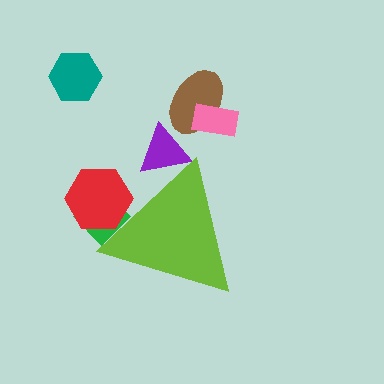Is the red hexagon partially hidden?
Yes, the red hexagon is partially hidden behind the lime triangle.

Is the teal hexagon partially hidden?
No, the teal hexagon is fully visible.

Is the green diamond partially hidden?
Yes, the green diamond is partially hidden behind the lime triangle.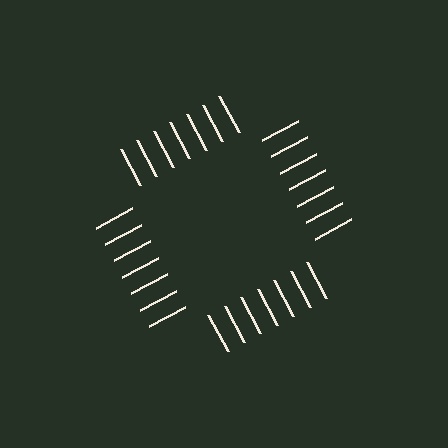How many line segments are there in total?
28 — 7 along each of the 4 edges.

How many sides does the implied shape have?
4 sides — the line-ends trace a square.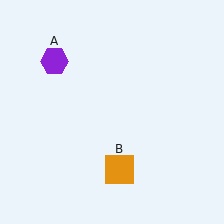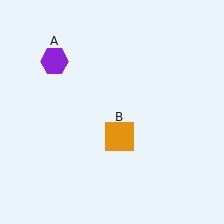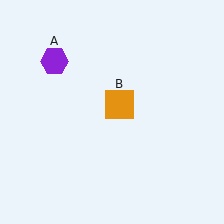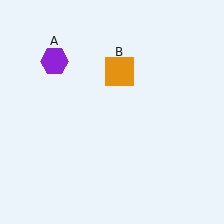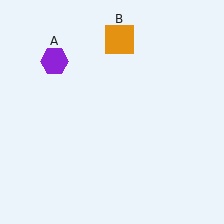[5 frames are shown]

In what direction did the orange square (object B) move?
The orange square (object B) moved up.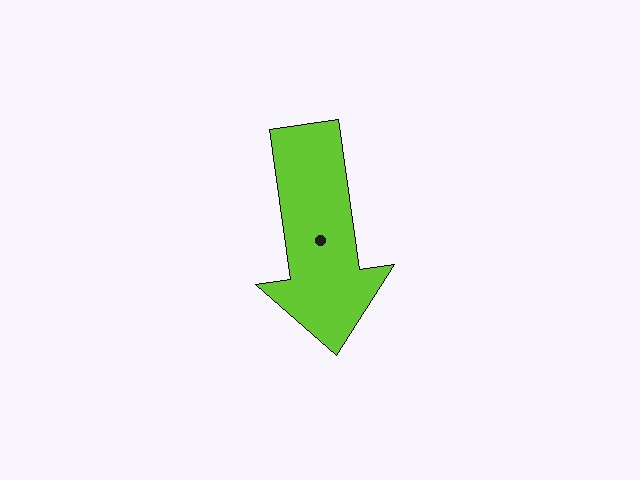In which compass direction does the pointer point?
South.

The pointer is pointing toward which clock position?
Roughly 6 o'clock.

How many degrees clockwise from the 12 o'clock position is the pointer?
Approximately 172 degrees.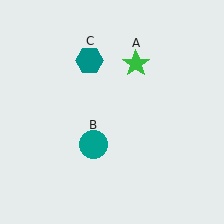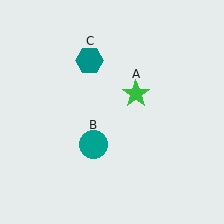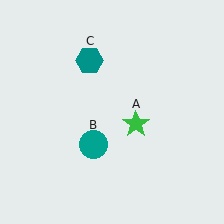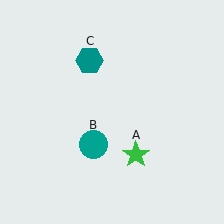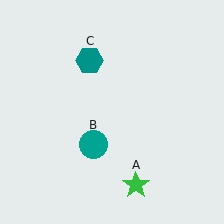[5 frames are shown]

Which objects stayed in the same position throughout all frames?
Teal circle (object B) and teal hexagon (object C) remained stationary.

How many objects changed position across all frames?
1 object changed position: green star (object A).